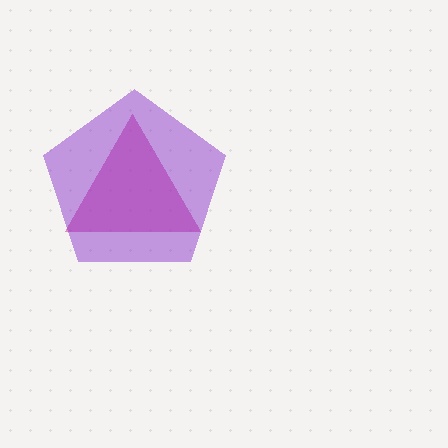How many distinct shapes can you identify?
There are 2 distinct shapes: a magenta triangle, a purple pentagon.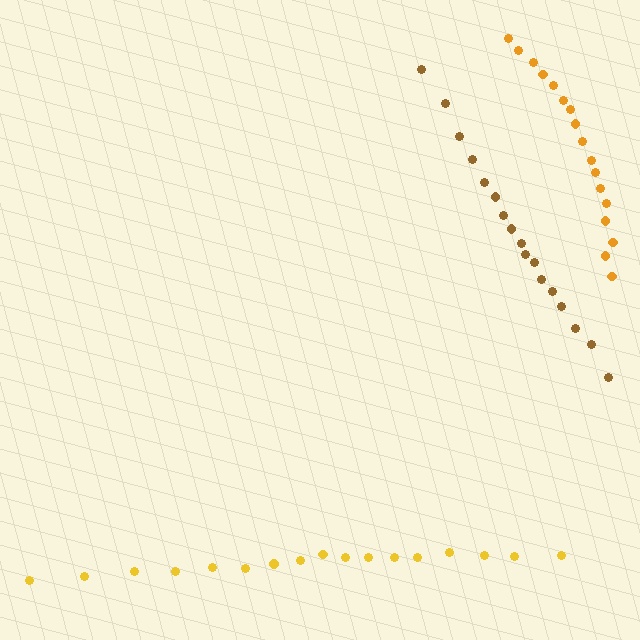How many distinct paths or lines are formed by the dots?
There are 3 distinct paths.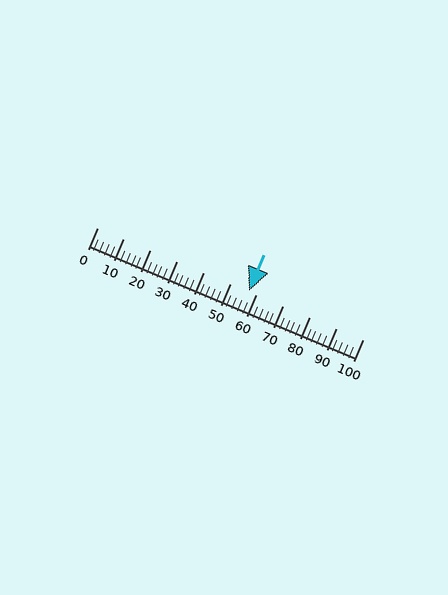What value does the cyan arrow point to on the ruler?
The cyan arrow points to approximately 57.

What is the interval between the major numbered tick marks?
The major tick marks are spaced 10 units apart.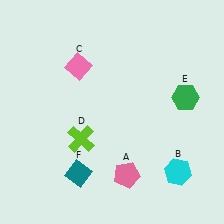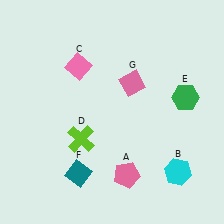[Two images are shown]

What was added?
A pink diamond (G) was added in Image 2.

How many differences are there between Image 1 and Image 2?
There is 1 difference between the two images.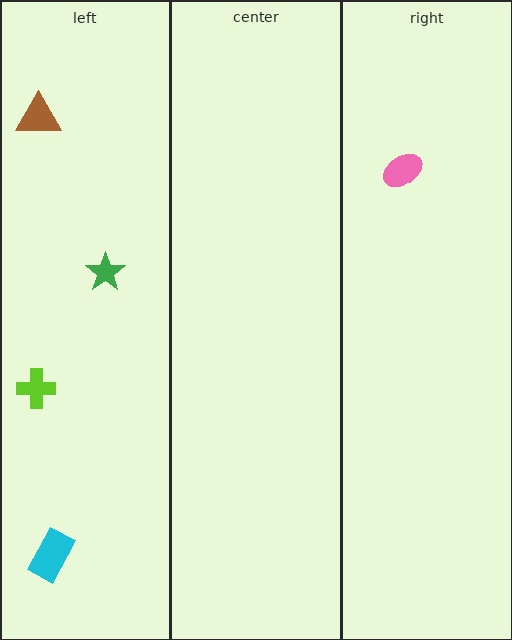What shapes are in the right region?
The pink ellipse.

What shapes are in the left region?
The brown triangle, the lime cross, the green star, the cyan rectangle.